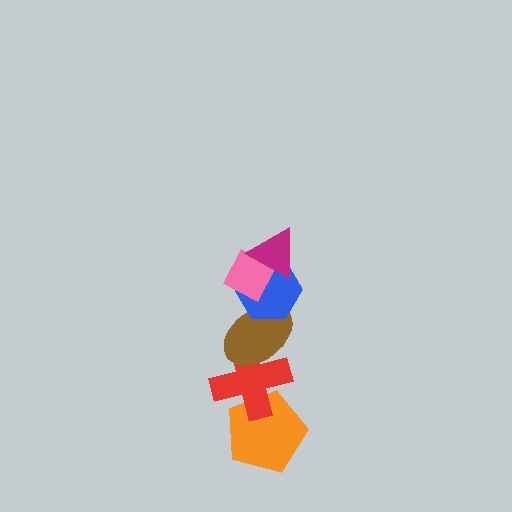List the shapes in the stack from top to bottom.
From top to bottom: the magenta triangle, the pink diamond, the blue hexagon, the brown ellipse, the red cross, the orange pentagon.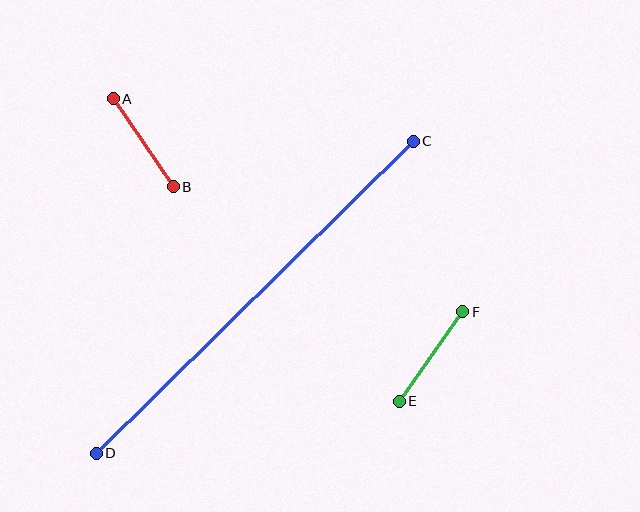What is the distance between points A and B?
The distance is approximately 107 pixels.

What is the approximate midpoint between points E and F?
The midpoint is at approximately (431, 357) pixels.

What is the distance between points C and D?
The distance is approximately 445 pixels.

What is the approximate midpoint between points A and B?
The midpoint is at approximately (143, 143) pixels.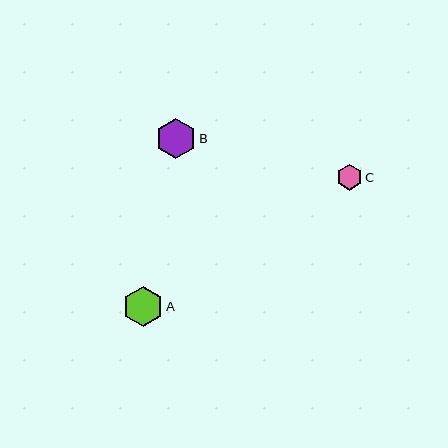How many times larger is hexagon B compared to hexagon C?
Hexagon B is approximately 1.5 times the size of hexagon C.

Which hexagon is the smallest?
Hexagon C is the smallest with a size of approximately 26 pixels.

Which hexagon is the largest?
Hexagon A is the largest with a size of approximately 40 pixels.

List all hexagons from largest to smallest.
From largest to smallest: A, B, C.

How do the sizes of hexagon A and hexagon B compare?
Hexagon A and hexagon B are approximately the same size.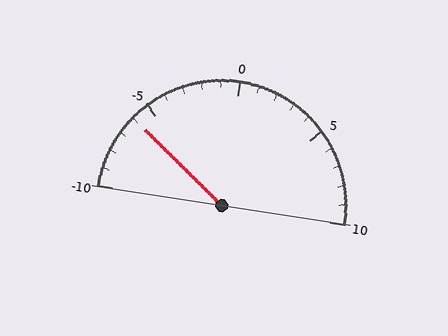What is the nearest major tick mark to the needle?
The nearest major tick mark is -5.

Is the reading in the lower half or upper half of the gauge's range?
The reading is in the lower half of the range (-10 to 10).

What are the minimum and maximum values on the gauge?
The gauge ranges from -10 to 10.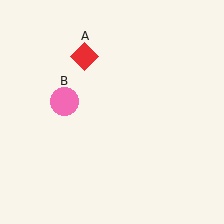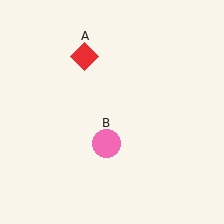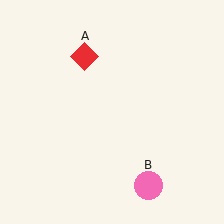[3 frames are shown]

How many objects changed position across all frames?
1 object changed position: pink circle (object B).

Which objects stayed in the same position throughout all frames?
Red diamond (object A) remained stationary.